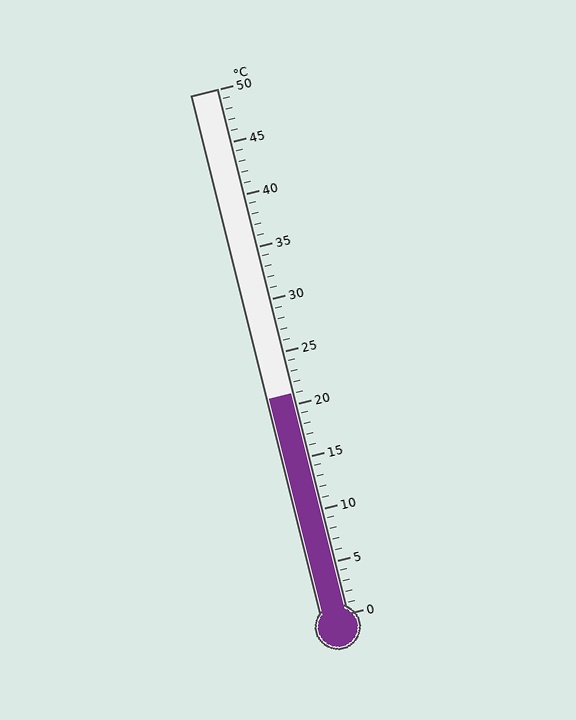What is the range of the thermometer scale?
The thermometer scale ranges from 0°C to 50°C.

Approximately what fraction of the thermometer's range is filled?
The thermometer is filled to approximately 40% of its range.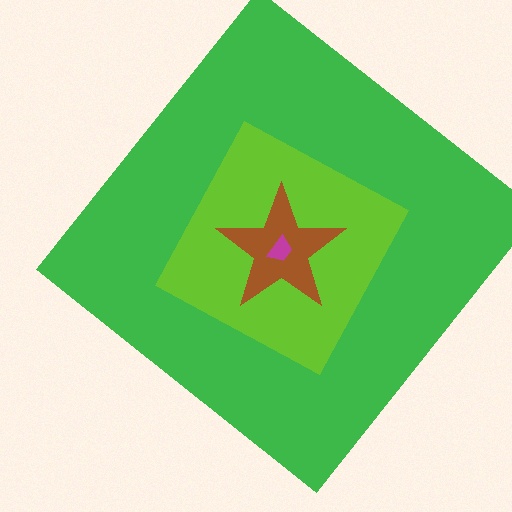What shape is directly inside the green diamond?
The lime diamond.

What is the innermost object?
The magenta trapezoid.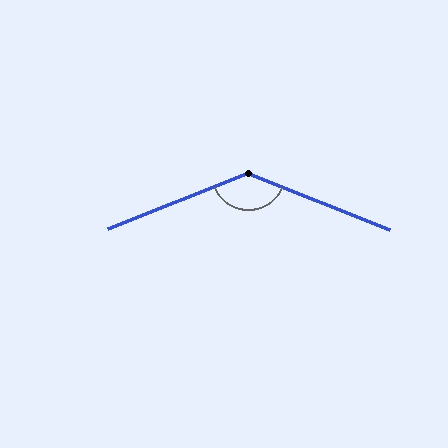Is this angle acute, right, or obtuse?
It is obtuse.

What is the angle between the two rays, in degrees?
Approximately 137 degrees.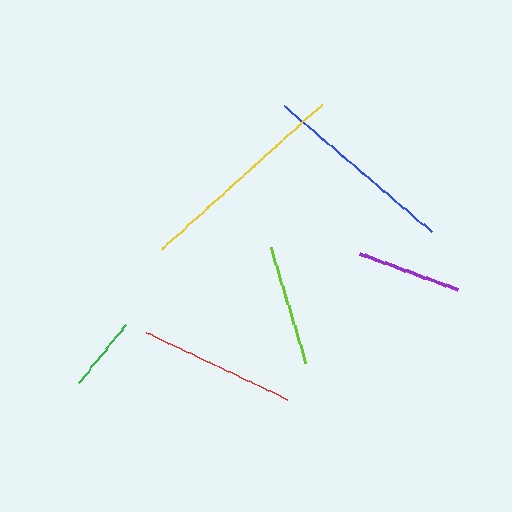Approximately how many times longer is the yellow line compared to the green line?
The yellow line is approximately 2.9 times the length of the green line.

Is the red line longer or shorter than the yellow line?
The yellow line is longer than the red line.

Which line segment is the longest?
The yellow line is the longest at approximately 217 pixels.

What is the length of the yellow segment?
The yellow segment is approximately 217 pixels long.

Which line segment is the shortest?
The green line is the shortest at approximately 75 pixels.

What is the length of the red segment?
The red segment is approximately 157 pixels long.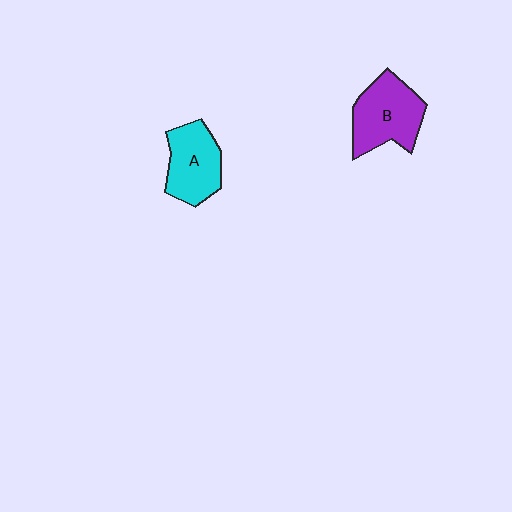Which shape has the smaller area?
Shape A (cyan).